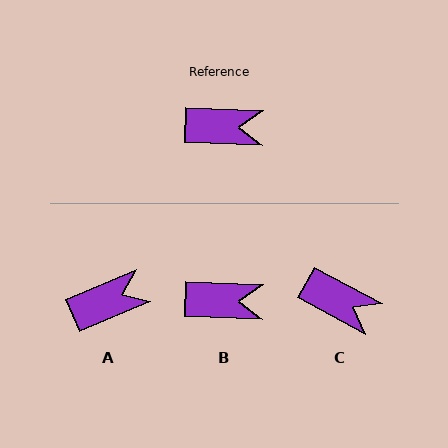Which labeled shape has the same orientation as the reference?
B.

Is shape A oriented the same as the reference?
No, it is off by about 25 degrees.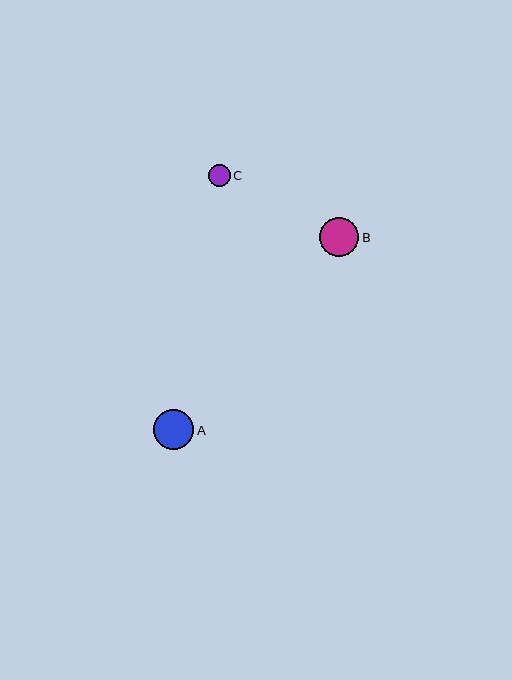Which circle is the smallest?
Circle C is the smallest with a size of approximately 22 pixels.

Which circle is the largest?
Circle A is the largest with a size of approximately 40 pixels.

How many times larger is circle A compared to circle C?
Circle A is approximately 1.8 times the size of circle C.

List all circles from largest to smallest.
From largest to smallest: A, B, C.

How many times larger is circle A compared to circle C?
Circle A is approximately 1.8 times the size of circle C.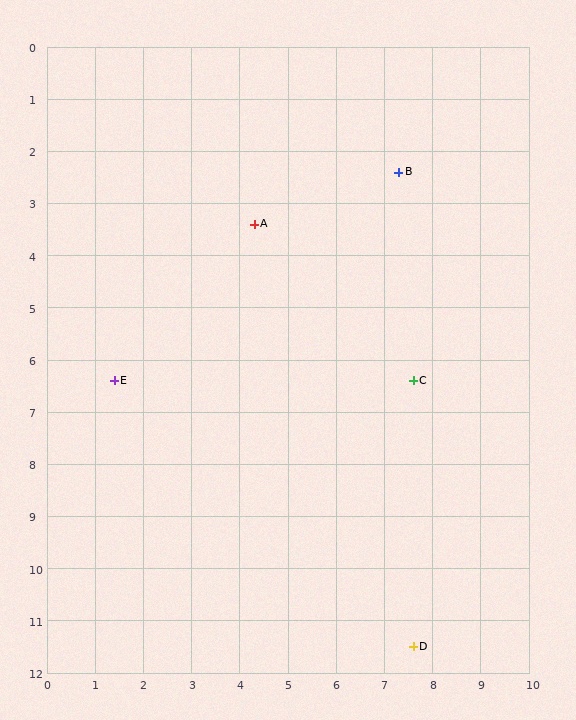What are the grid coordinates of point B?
Point B is at approximately (7.3, 2.4).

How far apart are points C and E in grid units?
Points C and E are about 6.2 grid units apart.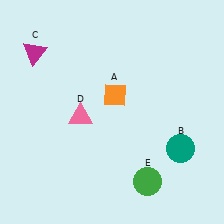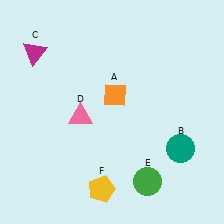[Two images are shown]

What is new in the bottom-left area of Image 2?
A yellow pentagon (F) was added in the bottom-left area of Image 2.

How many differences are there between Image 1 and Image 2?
There is 1 difference between the two images.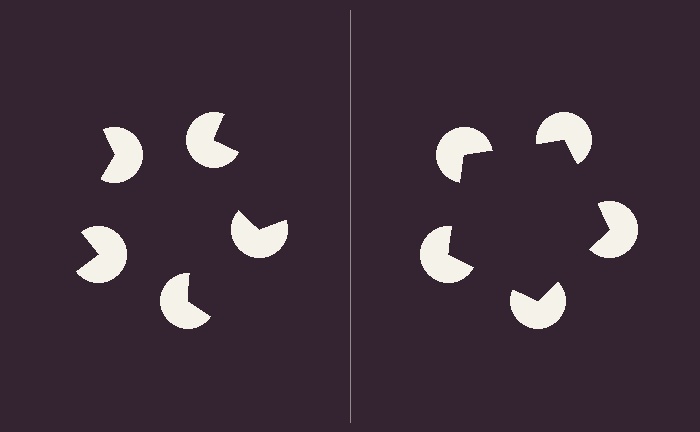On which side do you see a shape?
An illusory pentagon appears on the right side. On the left side the wedge cuts are rotated, so no coherent shape forms.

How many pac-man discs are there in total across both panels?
10 — 5 on each side.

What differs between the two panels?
The pac-man discs are positioned identically on both sides; only the wedge orientations differ. On the right they align to a pentagon; on the left they are misaligned.